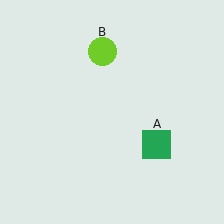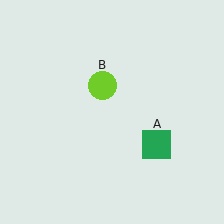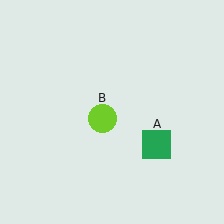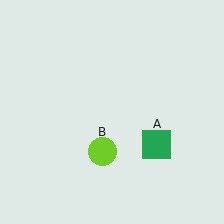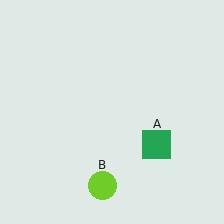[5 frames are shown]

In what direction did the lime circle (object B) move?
The lime circle (object B) moved down.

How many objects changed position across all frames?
1 object changed position: lime circle (object B).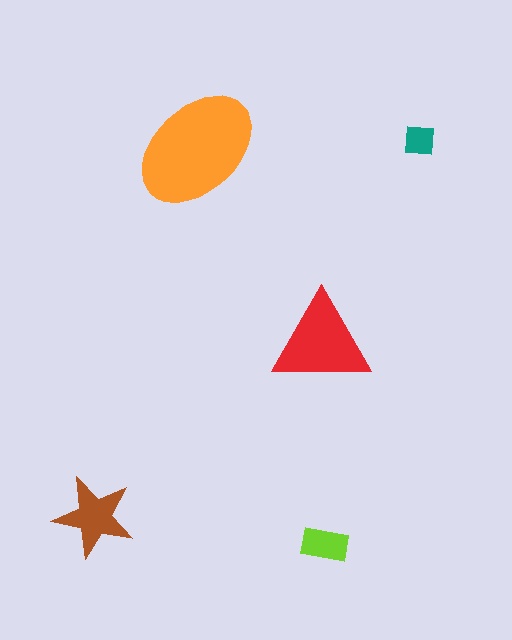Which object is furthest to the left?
The brown star is leftmost.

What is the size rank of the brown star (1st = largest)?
3rd.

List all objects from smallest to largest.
The teal square, the lime rectangle, the brown star, the red triangle, the orange ellipse.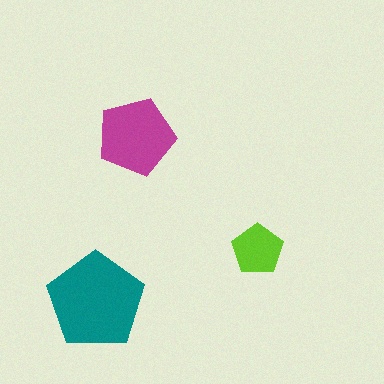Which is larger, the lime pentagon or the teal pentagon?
The teal one.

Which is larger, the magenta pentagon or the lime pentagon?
The magenta one.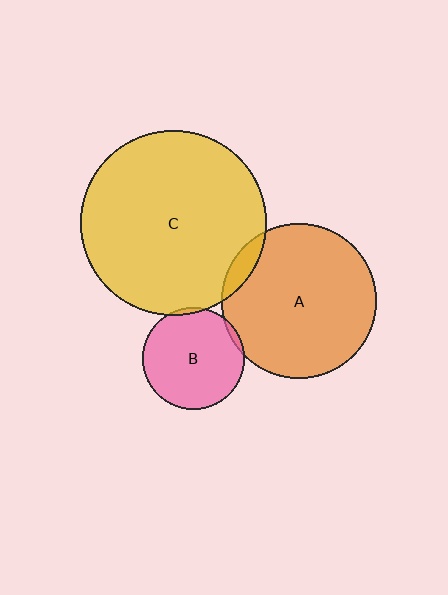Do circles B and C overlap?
Yes.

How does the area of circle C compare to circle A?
Approximately 1.4 times.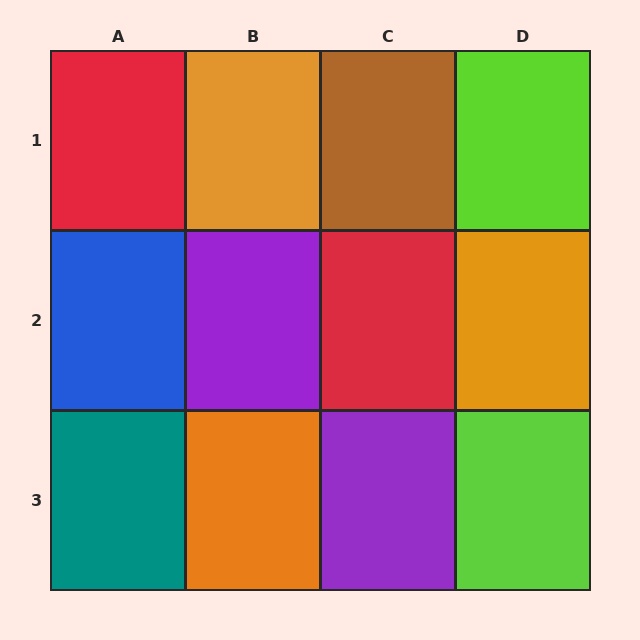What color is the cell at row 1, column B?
Orange.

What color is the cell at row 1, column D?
Lime.